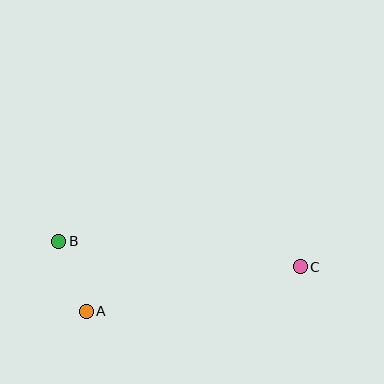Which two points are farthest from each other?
Points B and C are farthest from each other.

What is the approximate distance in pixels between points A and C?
The distance between A and C is approximately 219 pixels.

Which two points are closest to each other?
Points A and B are closest to each other.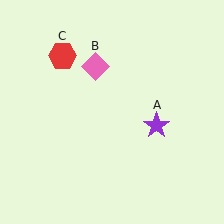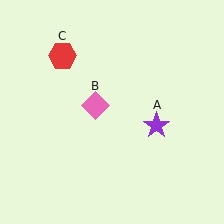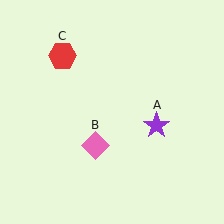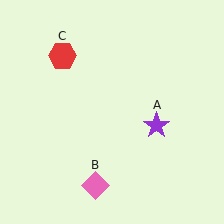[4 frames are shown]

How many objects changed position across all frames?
1 object changed position: pink diamond (object B).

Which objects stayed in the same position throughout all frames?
Purple star (object A) and red hexagon (object C) remained stationary.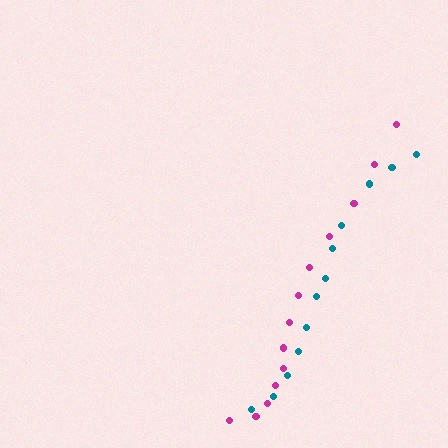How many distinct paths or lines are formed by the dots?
There are 2 distinct paths.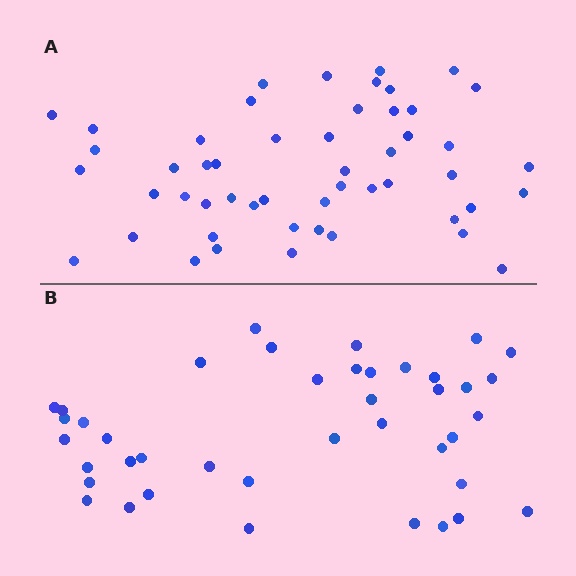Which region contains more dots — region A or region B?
Region A (the top region) has more dots.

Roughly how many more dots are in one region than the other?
Region A has roughly 10 or so more dots than region B.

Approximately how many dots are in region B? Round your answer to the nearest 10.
About 40 dots. (The exact count is 41, which rounds to 40.)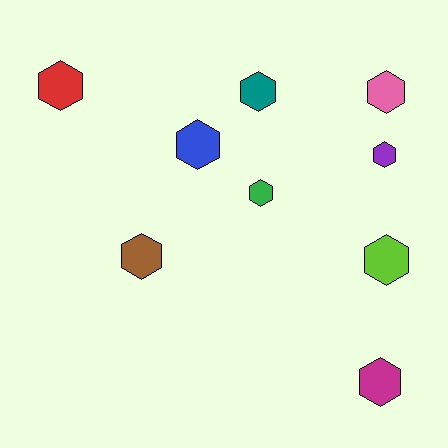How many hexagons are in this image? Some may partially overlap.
There are 9 hexagons.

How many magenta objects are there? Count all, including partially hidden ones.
There is 1 magenta object.